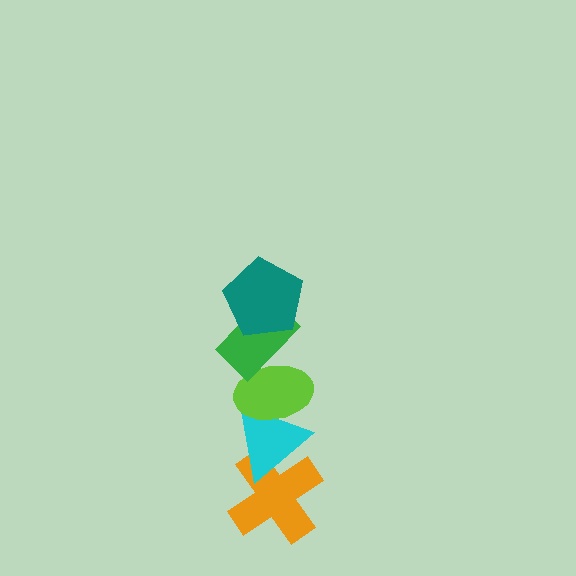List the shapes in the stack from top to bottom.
From top to bottom: the teal pentagon, the green rectangle, the lime ellipse, the cyan triangle, the orange cross.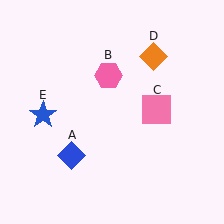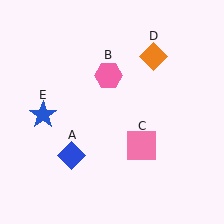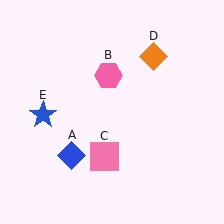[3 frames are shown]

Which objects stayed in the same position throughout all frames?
Blue diamond (object A) and pink hexagon (object B) and orange diamond (object D) and blue star (object E) remained stationary.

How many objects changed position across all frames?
1 object changed position: pink square (object C).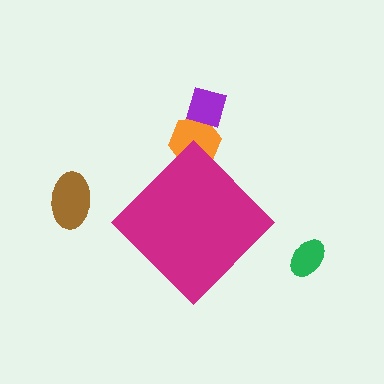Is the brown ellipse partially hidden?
No, the brown ellipse is fully visible.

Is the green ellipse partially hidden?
No, the green ellipse is fully visible.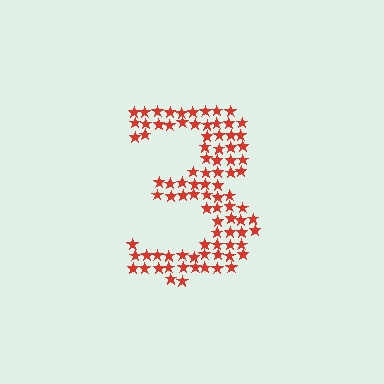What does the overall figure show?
The overall figure shows the digit 3.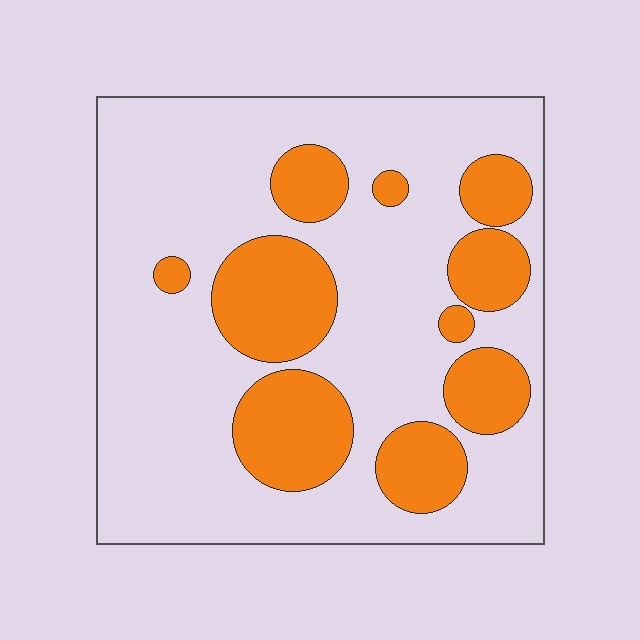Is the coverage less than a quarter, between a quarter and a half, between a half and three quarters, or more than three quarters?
Between a quarter and a half.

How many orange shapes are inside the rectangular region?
10.